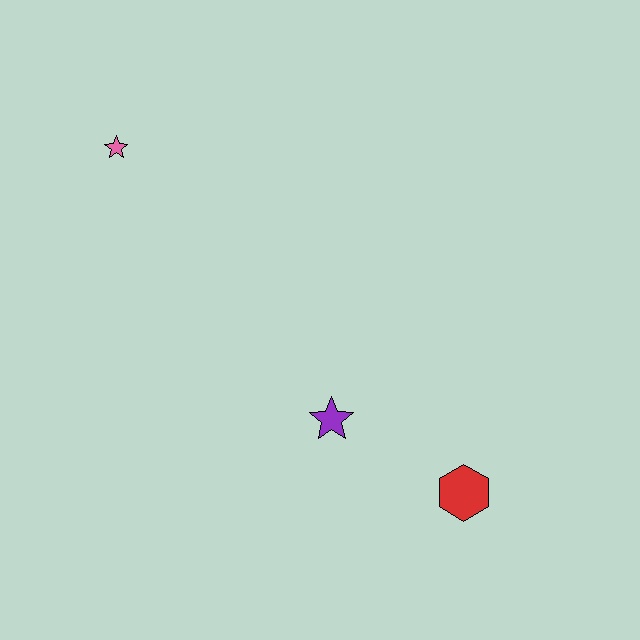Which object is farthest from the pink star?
The red hexagon is farthest from the pink star.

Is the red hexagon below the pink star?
Yes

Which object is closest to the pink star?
The purple star is closest to the pink star.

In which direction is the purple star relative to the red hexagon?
The purple star is to the left of the red hexagon.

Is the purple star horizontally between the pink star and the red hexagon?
Yes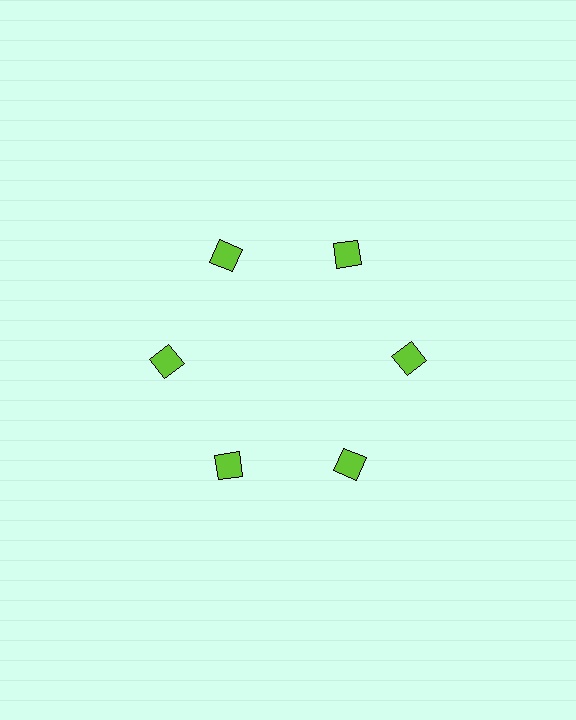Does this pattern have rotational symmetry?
Yes, this pattern has 6-fold rotational symmetry. It looks the same after rotating 60 degrees around the center.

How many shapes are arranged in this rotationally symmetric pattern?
There are 6 shapes, arranged in 6 groups of 1.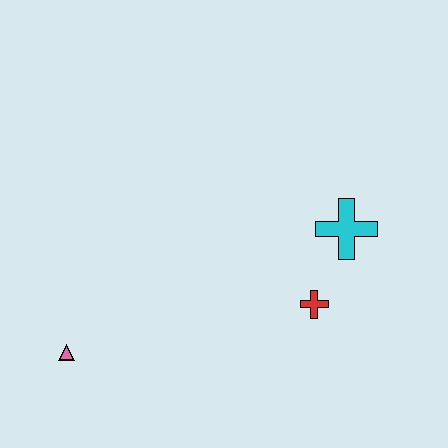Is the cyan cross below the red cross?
No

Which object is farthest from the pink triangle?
The cyan cross is farthest from the pink triangle.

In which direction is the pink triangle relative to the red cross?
The pink triangle is to the left of the red cross.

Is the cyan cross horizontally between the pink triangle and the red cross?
No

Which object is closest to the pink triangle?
The red cross is closest to the pink triangle.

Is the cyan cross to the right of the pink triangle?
Yes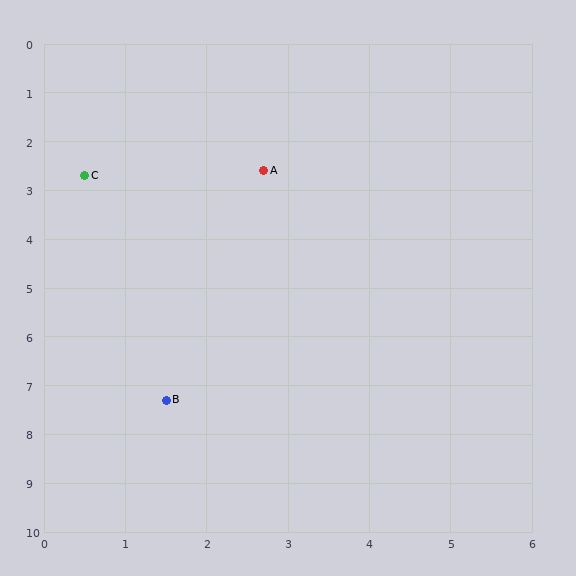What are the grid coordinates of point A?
Point A is at approximately (2.7, 2.6).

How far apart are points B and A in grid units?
Points B and A are about 4.9 grid units apart.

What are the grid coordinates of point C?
Point C is at approximately (0.5, 2.7).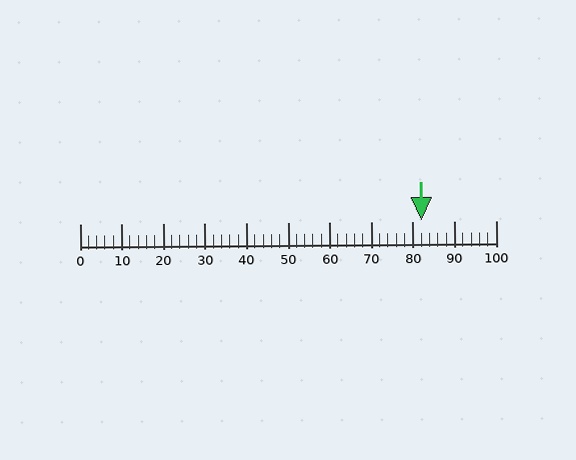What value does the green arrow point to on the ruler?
The green arrow points to approximately 82.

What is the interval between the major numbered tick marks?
The major tick marks are spaced 10 units apart.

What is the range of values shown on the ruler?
The ruler shows values from 0 to 100.